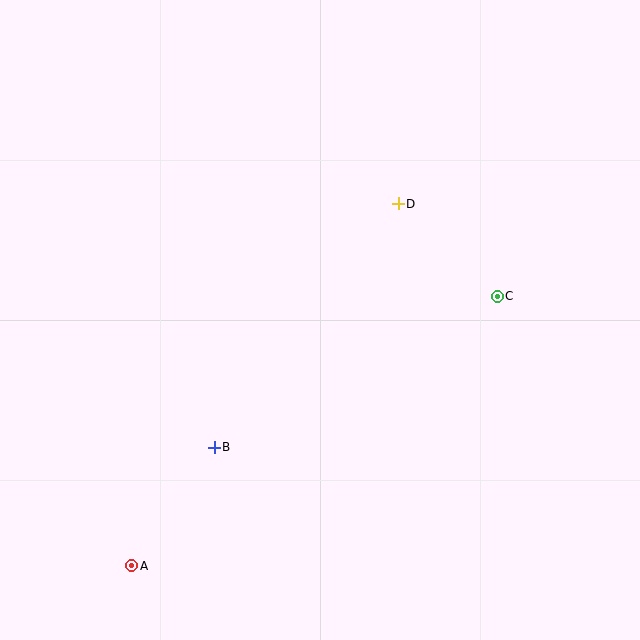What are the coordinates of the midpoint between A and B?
The midpoint between A and B is at (173, 507).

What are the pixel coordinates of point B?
Point B is at (214, 447).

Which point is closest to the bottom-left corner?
Point A is closest to the bottom-left corner.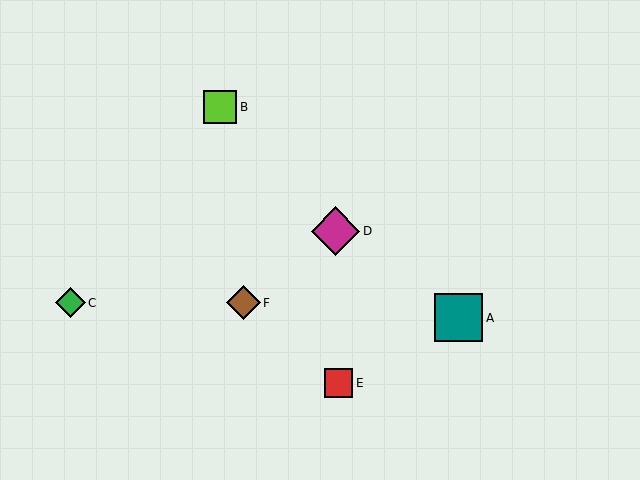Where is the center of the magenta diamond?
The center of the magenta diamond is at (336, 231).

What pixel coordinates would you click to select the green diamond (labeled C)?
Click at (71, 303) to select the green diamond C.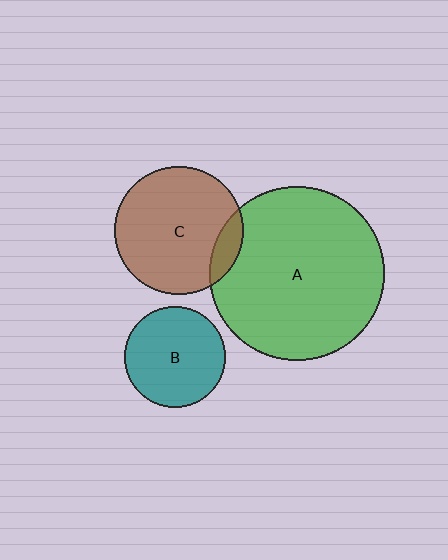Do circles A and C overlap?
Yes.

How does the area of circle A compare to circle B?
Approximately 3.0 times.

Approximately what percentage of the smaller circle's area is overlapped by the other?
Approximately 10%.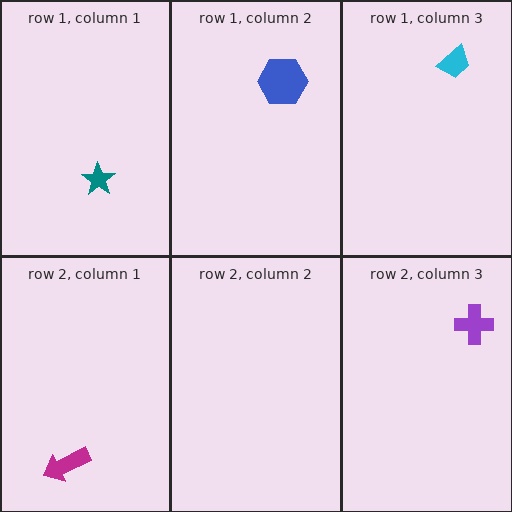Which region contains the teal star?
The row 1, column 1 region.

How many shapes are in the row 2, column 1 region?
1.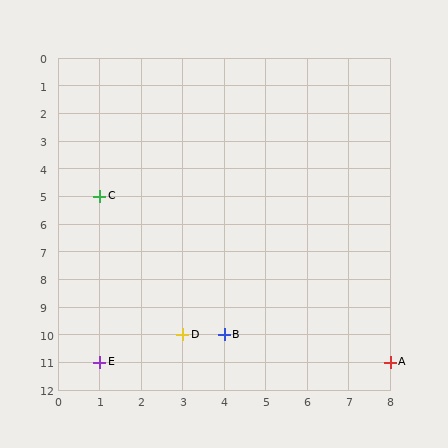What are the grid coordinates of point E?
Point E is at grid coordinates (1, 11).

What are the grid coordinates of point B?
Point B is at grid coordinates (4, 10).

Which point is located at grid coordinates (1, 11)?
Point E is at (1, 11).